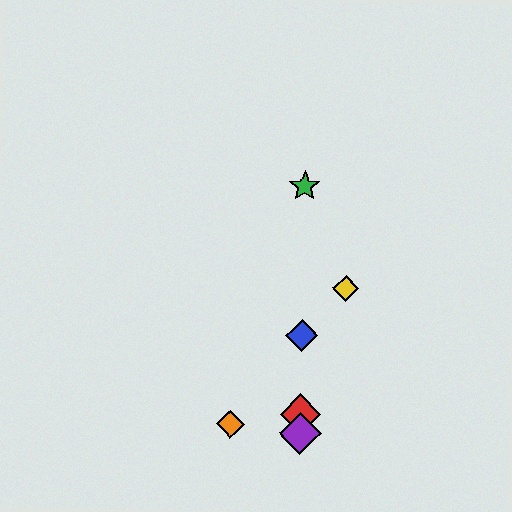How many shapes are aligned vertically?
4 shapes (the red diamond, the blue diamond, the green star, the purple diamond) are aligned vertically.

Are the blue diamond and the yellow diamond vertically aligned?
No, the blue diamond is at x≈302 and the yellow diamond is at x≈346.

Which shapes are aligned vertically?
The red diamond, the blue diamond, the green star, the purple diamond are aligned vertically.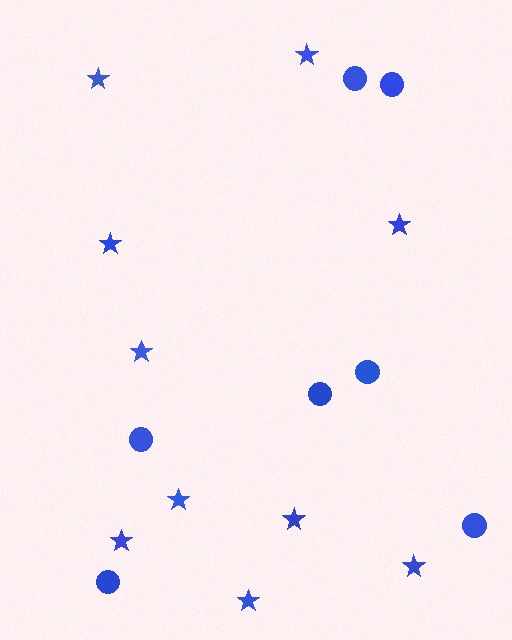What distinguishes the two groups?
There are 2 groups: one group of stars (10) and one group of circles (7).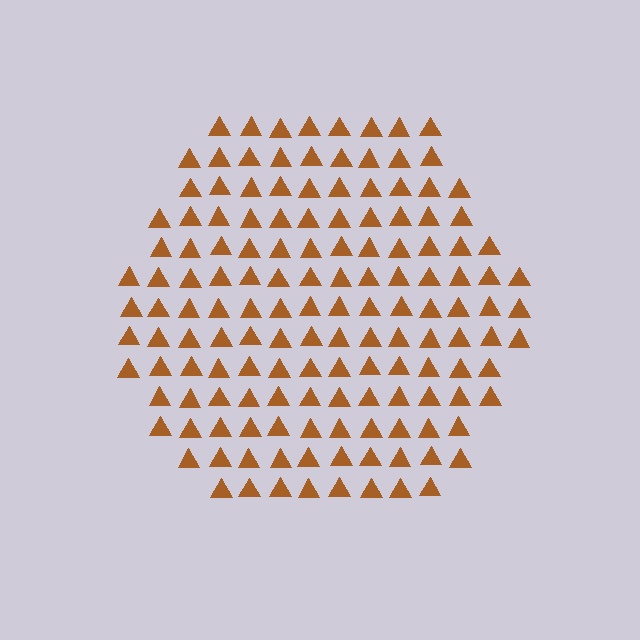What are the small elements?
The small elements are triangles.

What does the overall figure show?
The overall figure shows a hexagon.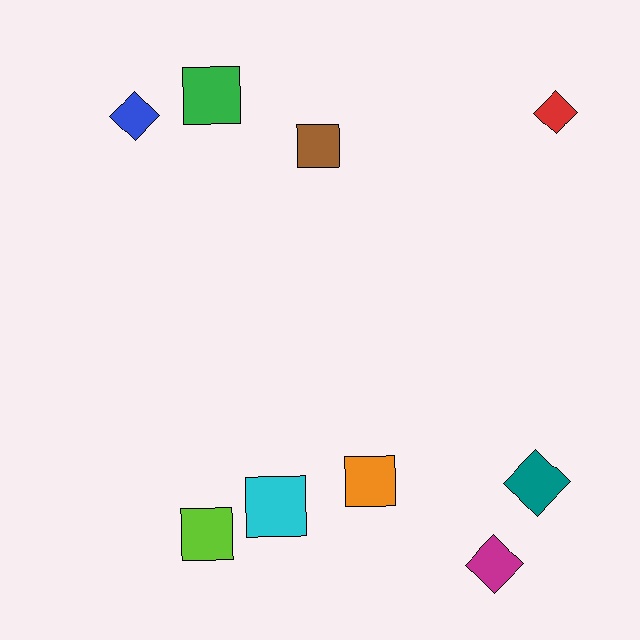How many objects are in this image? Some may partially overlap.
There are 9 objects.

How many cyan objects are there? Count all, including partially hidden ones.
There is 1 cyan object.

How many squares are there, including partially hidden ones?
There are 5 squares.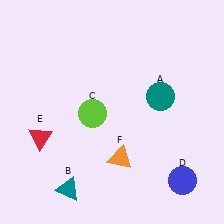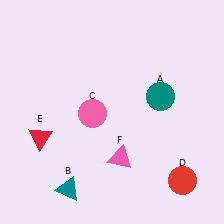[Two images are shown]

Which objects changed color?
C changed from lime to pink. D changed from blue to red. F changed from orange to pink.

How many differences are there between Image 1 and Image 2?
There are 3 differences between the two images.